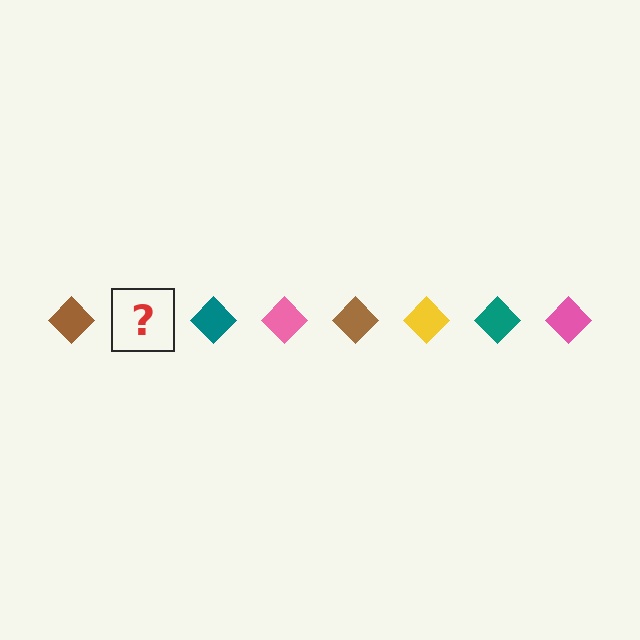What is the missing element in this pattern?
The missing element is a yellow diamond.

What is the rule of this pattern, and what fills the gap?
The rule is that the pattern cycles through brown, yellow, teal, pink diamonds. The gap should be filled with a yellow diamond.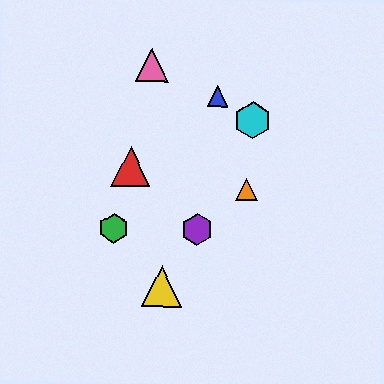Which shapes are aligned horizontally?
The green hexagon, the purple hexagon are aligned horizontally.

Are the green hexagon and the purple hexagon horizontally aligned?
Yes, both are at y≈228.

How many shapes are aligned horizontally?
2 shapes (the green hexagon, the purple hexagon) are aligned horizontally.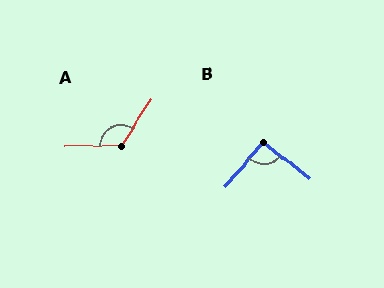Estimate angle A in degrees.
Approximately 122 degrees.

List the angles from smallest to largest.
B (92°), A (122°).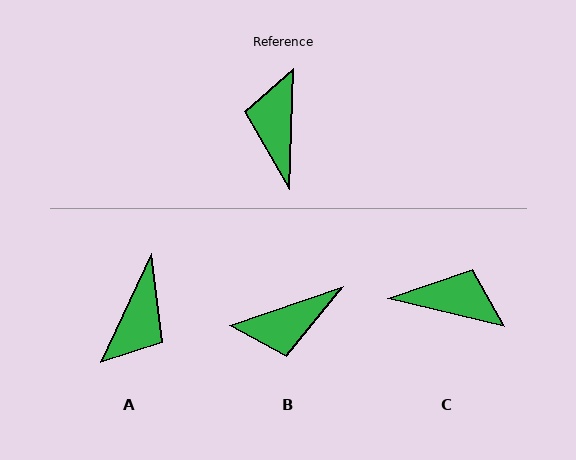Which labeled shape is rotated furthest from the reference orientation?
A, about 157 degrees away.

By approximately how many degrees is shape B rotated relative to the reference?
Approximately 111 degrees counter-clockwise.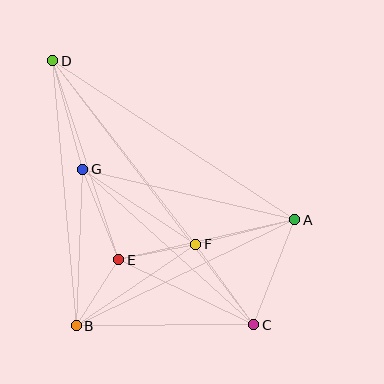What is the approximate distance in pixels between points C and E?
The distance between C and E is approximately 150 pixels.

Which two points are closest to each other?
Points E and F are closest to each other.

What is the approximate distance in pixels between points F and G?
The distance between F and G is approximately 136 pixels.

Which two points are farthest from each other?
Points C and D are farthest from each other.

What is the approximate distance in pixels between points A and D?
The distance between A and D is approximately 289 pixels.